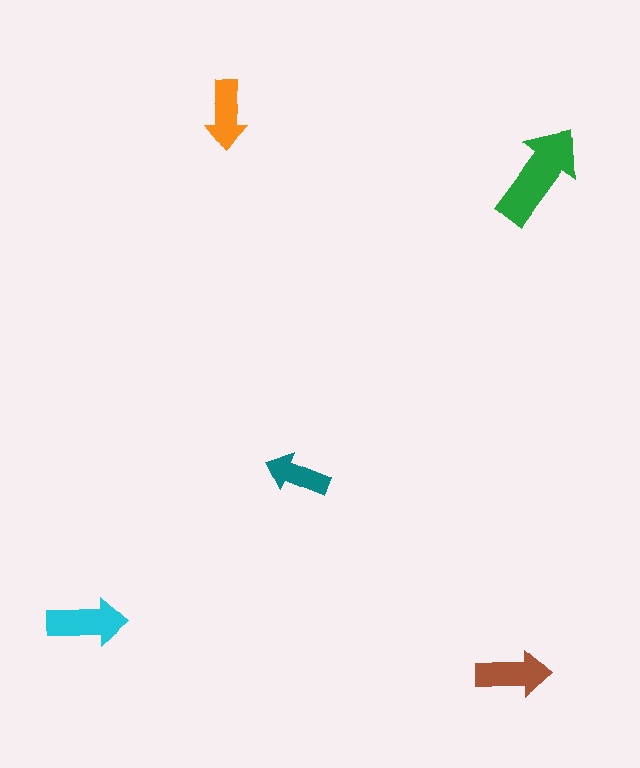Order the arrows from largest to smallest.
the green one, the cyan one, the brown one, the orange one, the teal one.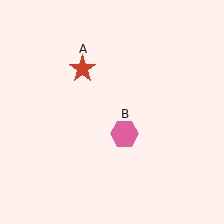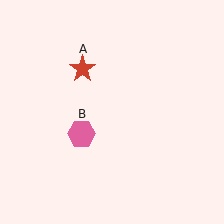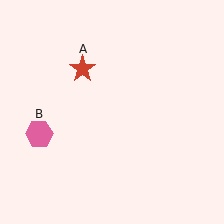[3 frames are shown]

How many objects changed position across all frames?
1 object changed position: pink hexagon (object B).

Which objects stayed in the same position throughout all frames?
Red star (object A) remained stationary.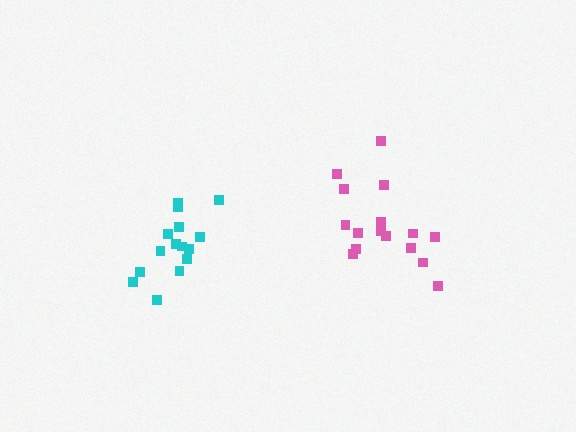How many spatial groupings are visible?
There are 2 spatial groupings.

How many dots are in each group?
Group 1: 15 dots, Group 2: 16 dots (31 total).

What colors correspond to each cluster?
The clusters are colored: cyan, pink.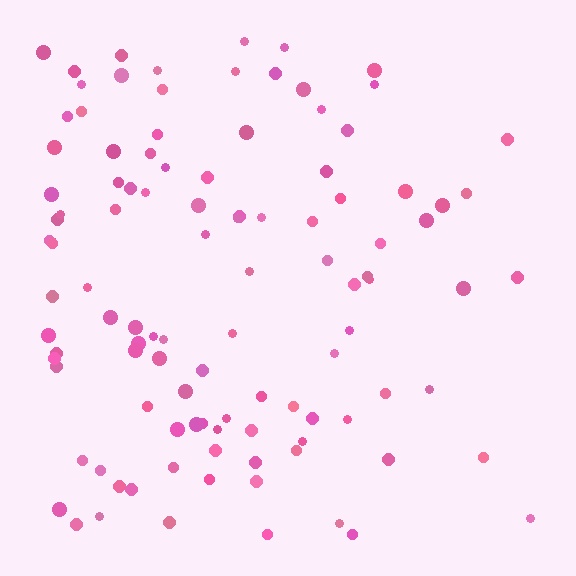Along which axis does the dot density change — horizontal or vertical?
Horizontal.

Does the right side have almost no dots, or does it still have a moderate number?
Still a moderate number, just noticeably fewer than the left.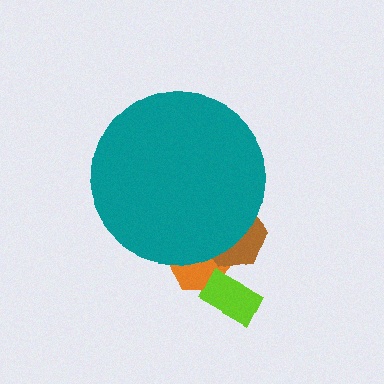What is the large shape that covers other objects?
A teal circle.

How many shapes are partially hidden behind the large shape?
2 shapes are partially hidden.